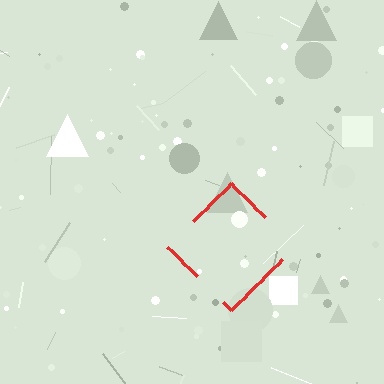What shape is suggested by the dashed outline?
The dashed outline suggests a diamond.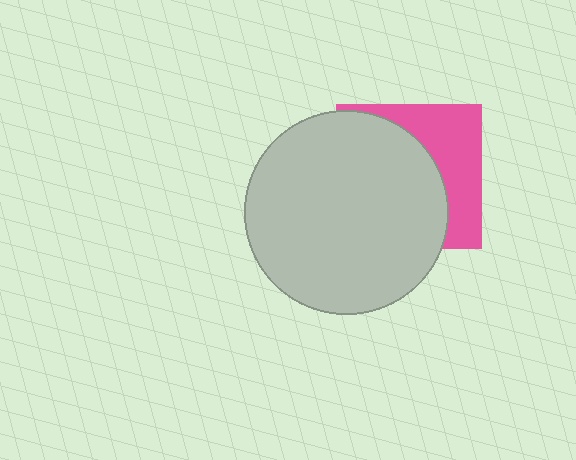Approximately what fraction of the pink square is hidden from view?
Roughly 63% of the pink square is hidden behind the light gray circle.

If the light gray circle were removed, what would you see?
You would see the complete pink square.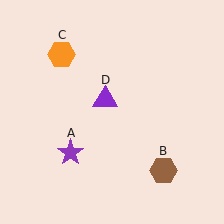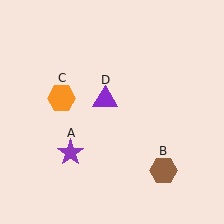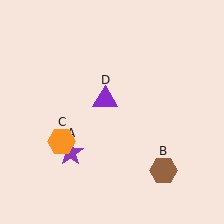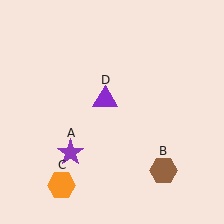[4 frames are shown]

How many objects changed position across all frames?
1 object changed position: orange hexagon (object C).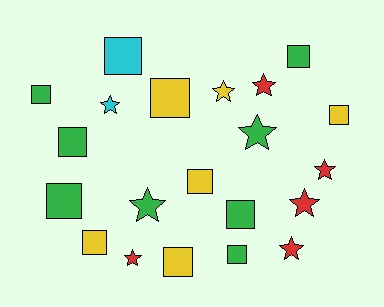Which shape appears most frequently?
Square, with 12 objects.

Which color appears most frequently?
Green, with 8 objects.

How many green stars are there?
There are 2 green stars.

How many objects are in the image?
There are 21 objects.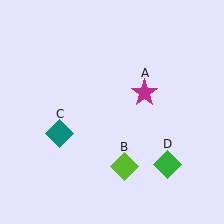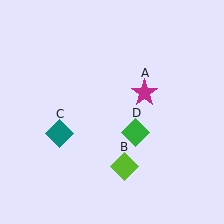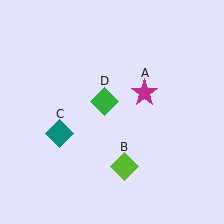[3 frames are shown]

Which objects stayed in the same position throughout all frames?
Magenta star (object A) and lime diamond (object B) and teal diamond (object C) remained stationary.